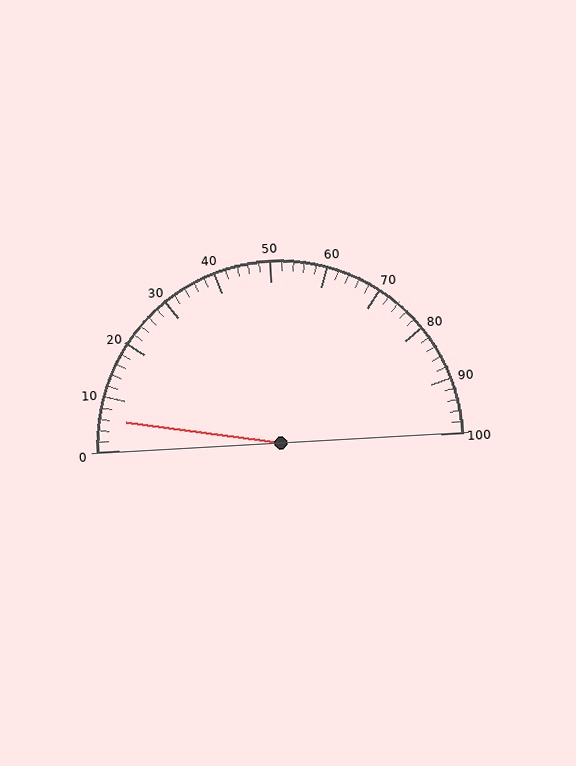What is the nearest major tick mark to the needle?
The nearest major tick mark is 10.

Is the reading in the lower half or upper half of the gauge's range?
The reading is in the lower half of the range (0 to 100).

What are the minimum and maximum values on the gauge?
The gauge ranges from 0 to 100.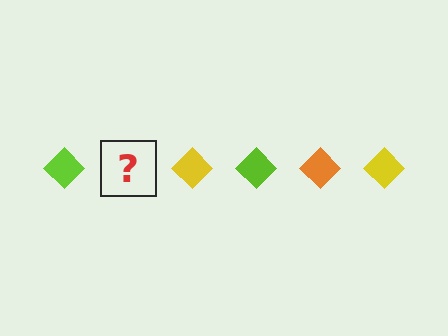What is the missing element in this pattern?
The missing element is an orange diamond.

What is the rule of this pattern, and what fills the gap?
The rule is that the pattern cycles through lime, orange, yellow diamonds. The gap should be filled with an orange diamond.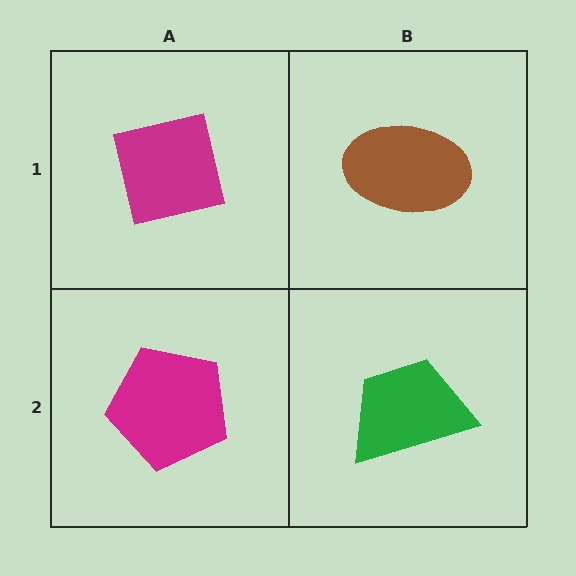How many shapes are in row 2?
2 shapes.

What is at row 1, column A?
A magenta square.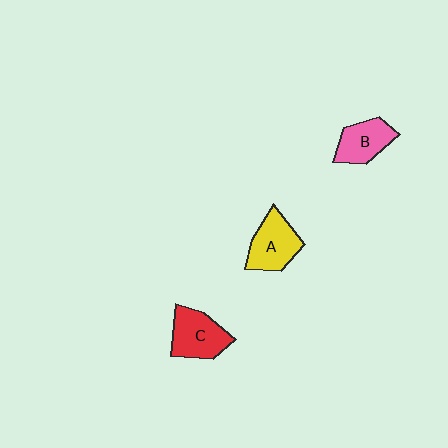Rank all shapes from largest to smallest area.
From largest to smallest: C (red), A (yellow), B (pink).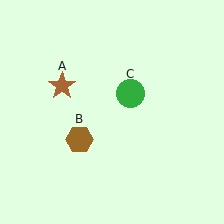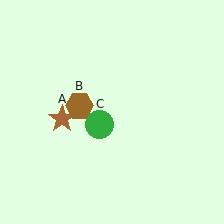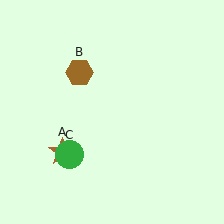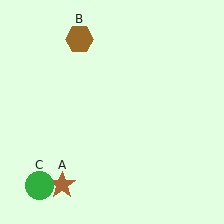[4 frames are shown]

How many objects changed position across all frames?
3 objects changed position: brown star (object A), brown hexagon (object B), green circle (object C).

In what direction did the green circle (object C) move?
The green circle (object C) moved down and to the left.